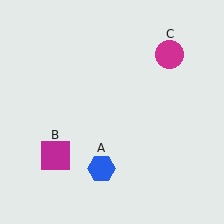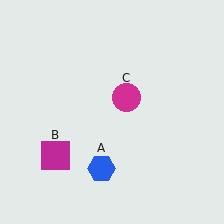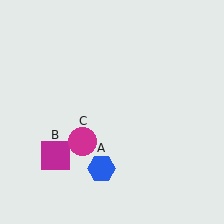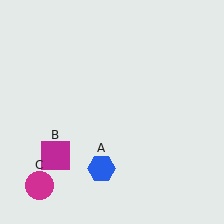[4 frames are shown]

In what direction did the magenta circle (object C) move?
The magenta circle (object C) moved down and to the left.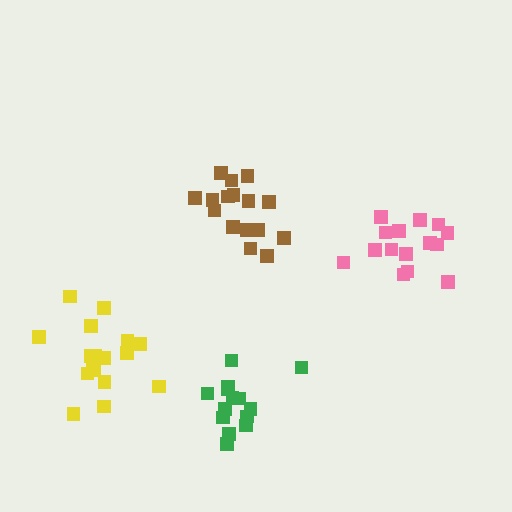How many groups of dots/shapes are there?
There are 4 groups.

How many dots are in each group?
Group 1: 14 dots, Group 2: 16 dots, Group 3: 15 dots, Group 4: 17 dots (62 total).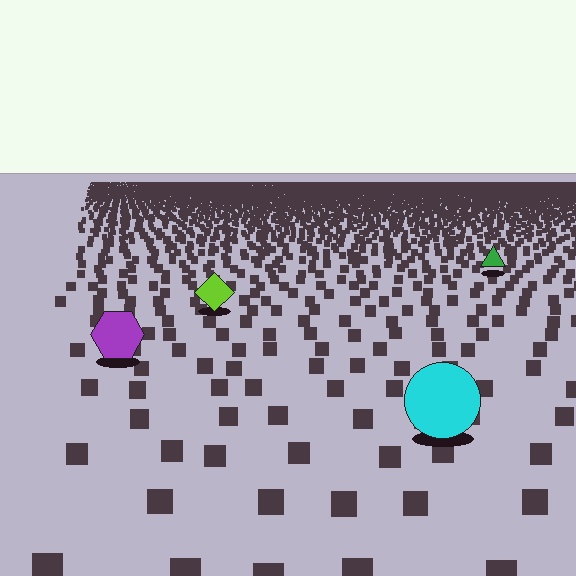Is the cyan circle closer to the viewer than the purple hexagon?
Yes. The cyan circle is closer — you can tell from the texture gradient: the ground texture is coarser near it.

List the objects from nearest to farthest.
From nearest to farthest: the cyan circle, the purple hexagon, the lime diamond, the green triangle.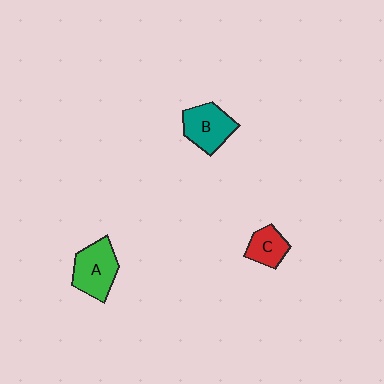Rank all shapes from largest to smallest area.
From largest to smallest: A (green), B (teal), C (red).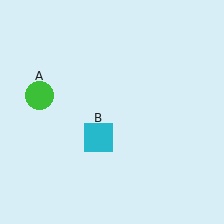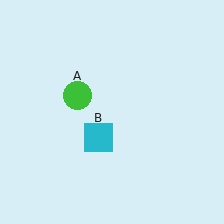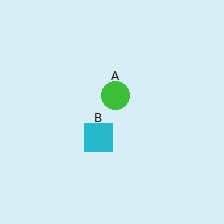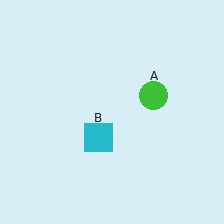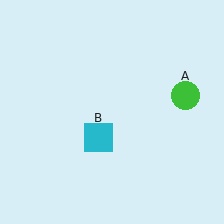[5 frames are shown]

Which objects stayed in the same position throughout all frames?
Cyan square (object B) remained stationary.